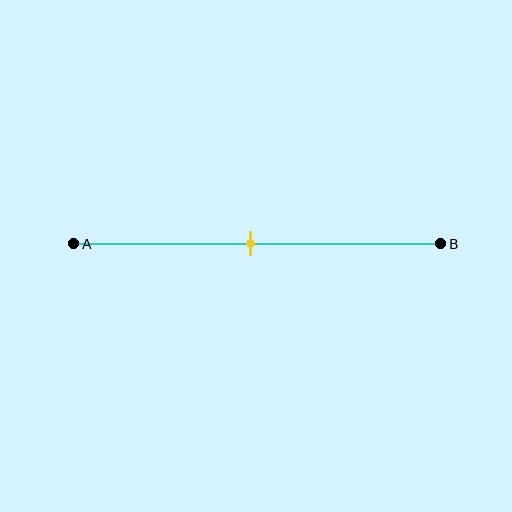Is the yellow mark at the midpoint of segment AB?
Yes, the mark is approximately at the midpoint.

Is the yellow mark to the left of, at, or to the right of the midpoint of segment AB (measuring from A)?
The yellow mark is approximately at the midpoint of segment AB.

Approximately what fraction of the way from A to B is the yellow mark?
The yellow mark is approximately 50% of the way from A to B.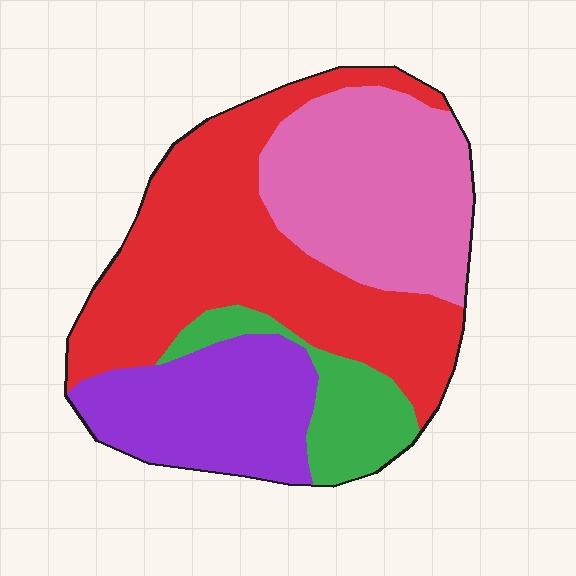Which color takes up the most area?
Red, at roughly 40%.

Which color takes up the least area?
Green, at roughly 10%.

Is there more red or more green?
Red.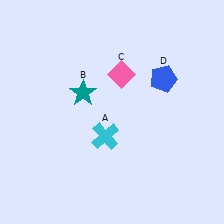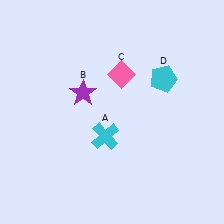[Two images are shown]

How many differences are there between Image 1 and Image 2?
There are 2 differences between the two images.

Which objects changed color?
B changed from teal to purple. D changed from blue to cyan.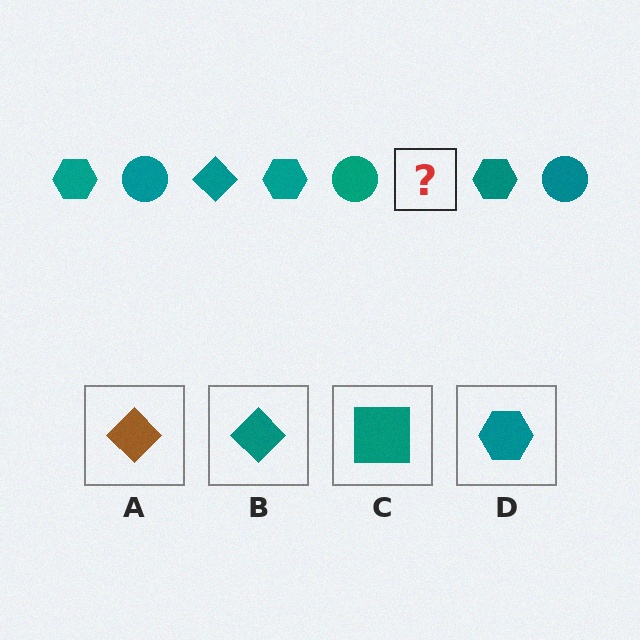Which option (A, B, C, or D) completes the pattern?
B.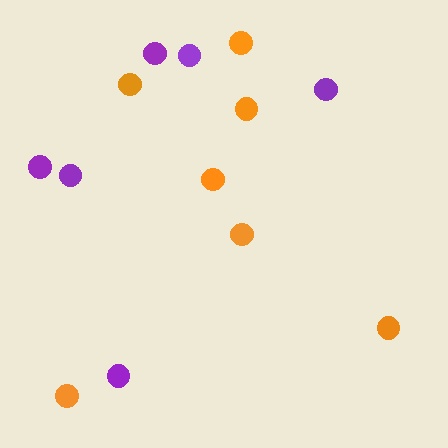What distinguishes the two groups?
There are 2 groups: one group of orange circles (7) and one group of purple circles (6).